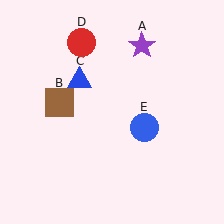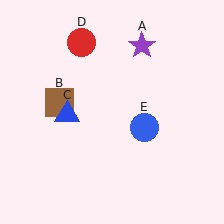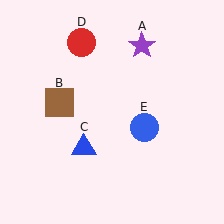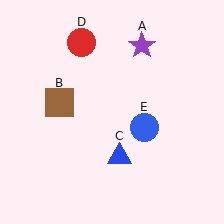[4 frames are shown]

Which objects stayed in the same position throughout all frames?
Purple star (object A) and brown square (object B) and red circle (object D) and blue circle (object E) remained stationary.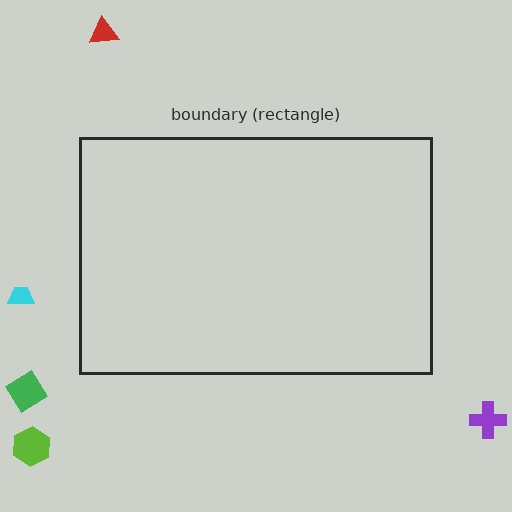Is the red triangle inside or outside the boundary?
Outside.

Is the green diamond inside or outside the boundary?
Outside.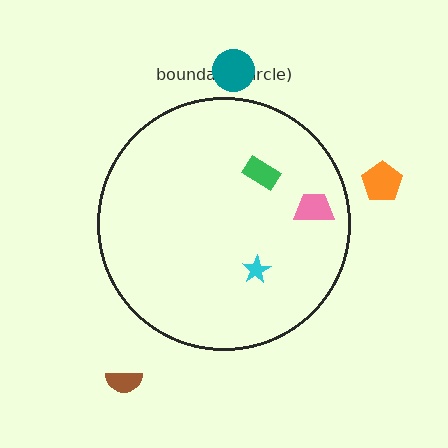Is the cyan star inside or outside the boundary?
Inside.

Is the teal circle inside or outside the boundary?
Outside.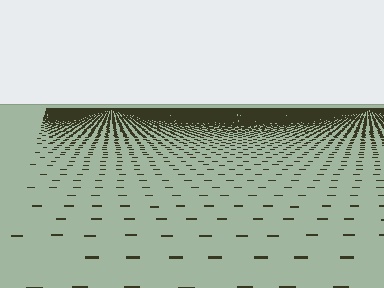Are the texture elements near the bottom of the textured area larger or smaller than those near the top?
Larger. Near the bottom, elements are closer to the viewer and appear at a bigger on-screen size.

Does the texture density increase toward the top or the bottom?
Density increases toward the top.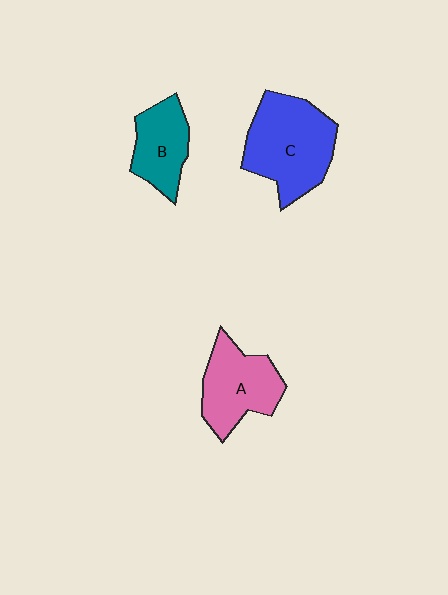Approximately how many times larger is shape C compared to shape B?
Approximately 1.7 times.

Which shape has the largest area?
Shape C (blue).